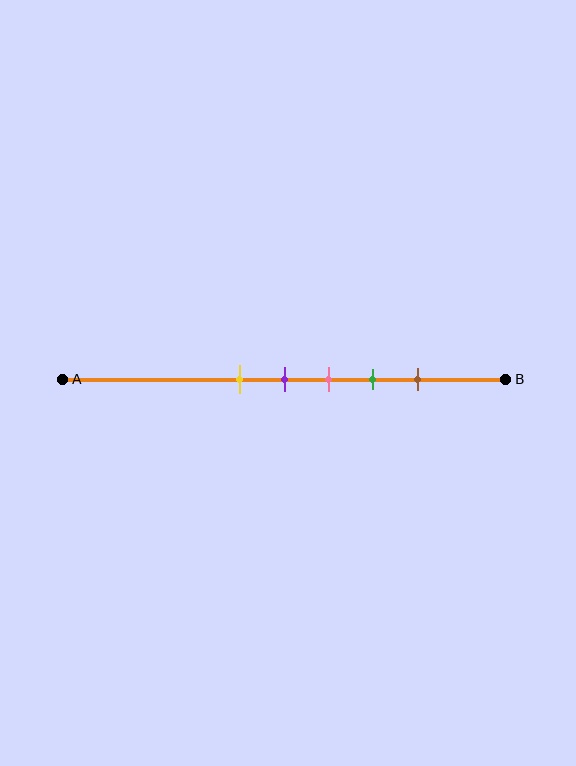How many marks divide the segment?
There are 5 marks dividing the segment.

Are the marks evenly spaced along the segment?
Yes, the marks are approximately evenly spaced.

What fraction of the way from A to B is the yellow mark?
The yellow mark is approximately 40% (0.4) of the way from A to B.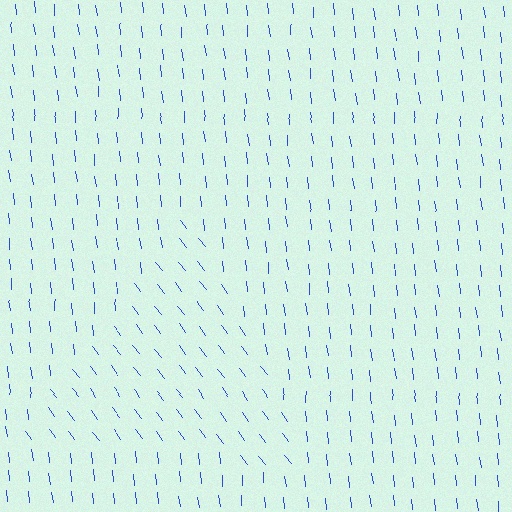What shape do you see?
I see a triangle.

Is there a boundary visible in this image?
Yes, there is a texture boundary formed by a change in line orientation.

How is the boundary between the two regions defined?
The boundary is defined purely by a change in line orientation (approximately 30 degrees difference). All lines are the same color and thickness.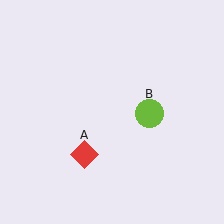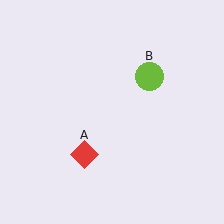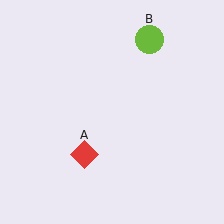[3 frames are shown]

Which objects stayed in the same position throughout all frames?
Red diamond (object A) remained stationary.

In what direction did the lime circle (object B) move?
The lime circle (object B) moved up.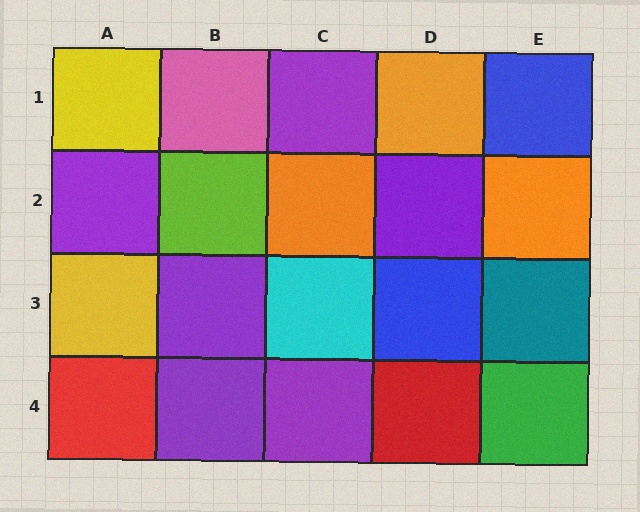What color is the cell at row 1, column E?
Blue.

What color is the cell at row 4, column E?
Green.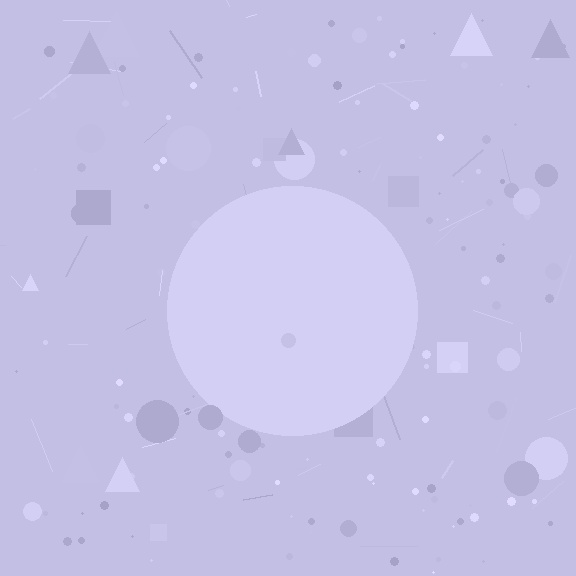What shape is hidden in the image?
A circle is hidden in the image.